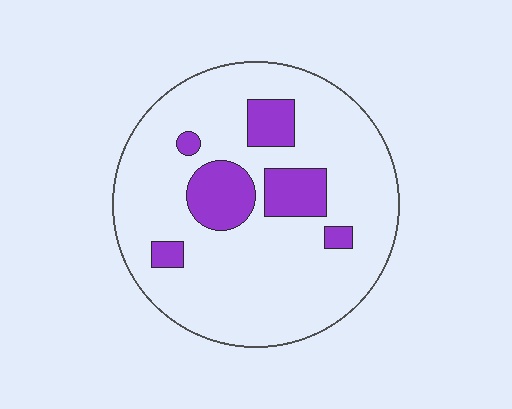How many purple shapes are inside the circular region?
6.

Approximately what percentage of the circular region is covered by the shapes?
Approximately 15%.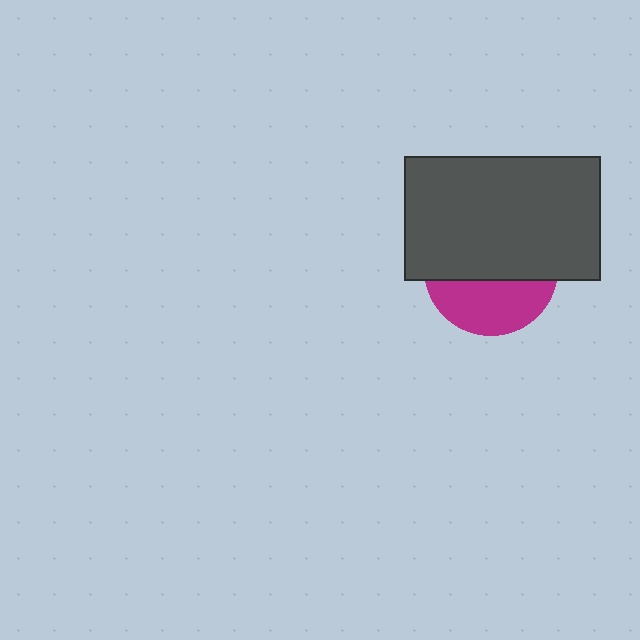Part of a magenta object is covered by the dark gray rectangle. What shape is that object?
It is a circle.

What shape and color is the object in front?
The object in front is a dark gray rectangle.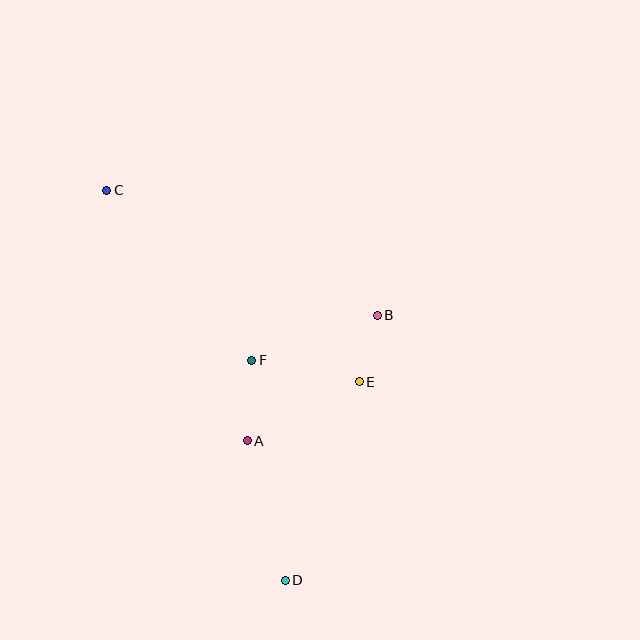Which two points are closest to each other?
Points B and E are closest to each other.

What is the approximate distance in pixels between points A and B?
The distance between A and B is approximately 181 pixels.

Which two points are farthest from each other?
Points C and D are farthest from each other.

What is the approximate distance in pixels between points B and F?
The distance between B and F is approximately 133 pixels.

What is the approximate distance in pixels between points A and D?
The distance between A and D is approximately 144 pixels.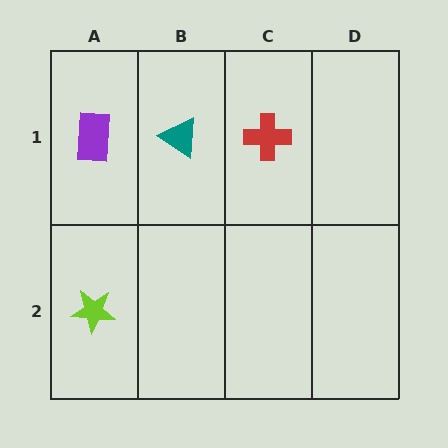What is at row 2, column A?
A lime star.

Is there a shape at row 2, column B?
No, that cell is empty.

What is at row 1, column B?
A teal triangle.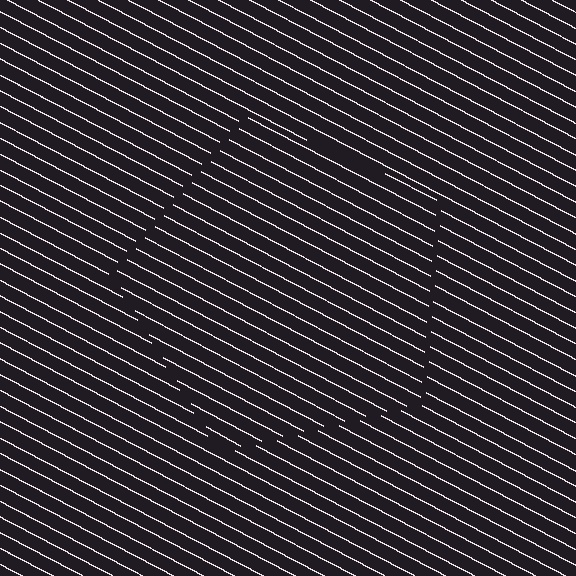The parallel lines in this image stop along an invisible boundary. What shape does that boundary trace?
An illusory pentagon. The interior of the shape contains the same grating, shifted by half a period — the contour is defined by the phase discontinuity where line-ends from the inner and outer gratings abut.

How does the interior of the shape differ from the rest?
The interior of the shape contains the same grating, shifted by half a period — the contour is defined by the phase discontinuity where line-ends from the inner and outer gratings abut.